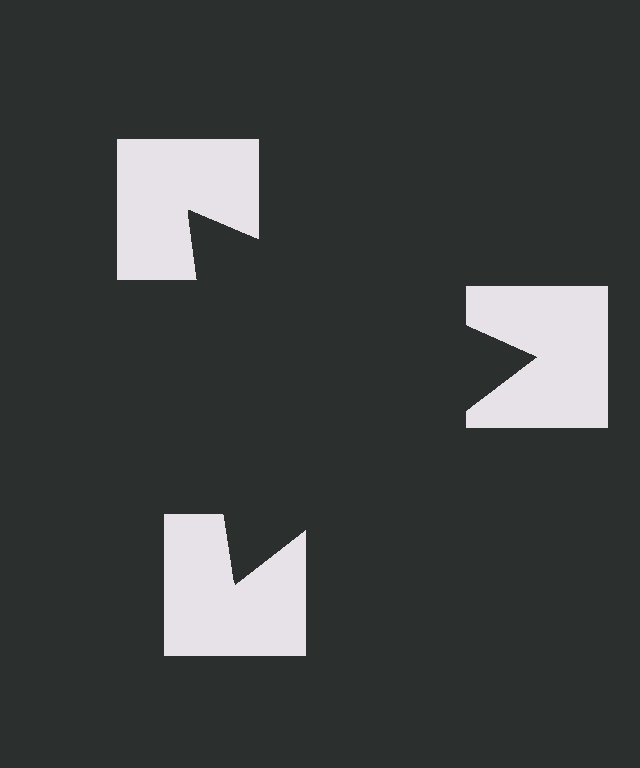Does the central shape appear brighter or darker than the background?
It typically appears slightly darker than the background, even though no actual brightness change is drawn.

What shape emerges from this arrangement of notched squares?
An illusory triangle — its edges are inferred from the aligned wedge cuts in the notched squares, not physically drawn.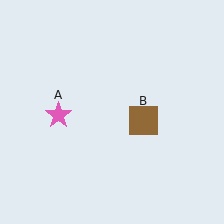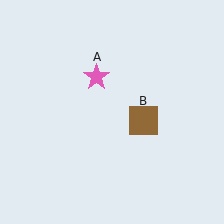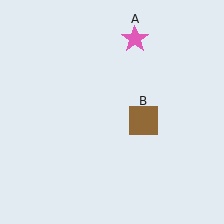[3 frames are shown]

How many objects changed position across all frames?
1 object changed position: pink star (object A).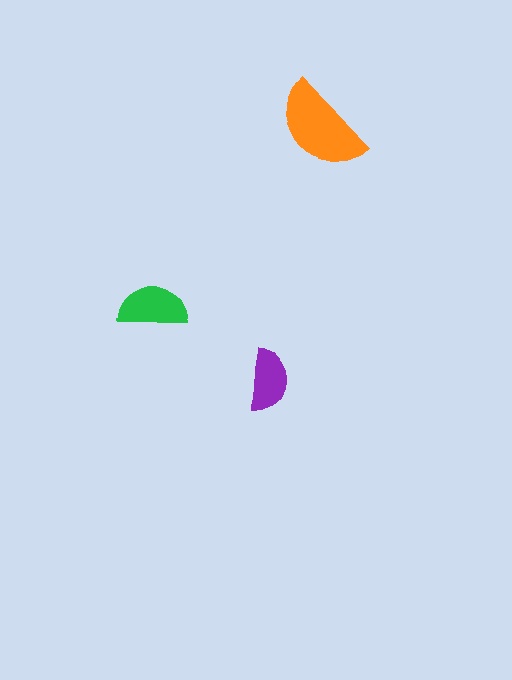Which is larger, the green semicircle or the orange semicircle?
The orange one.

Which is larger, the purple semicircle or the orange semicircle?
The orange one.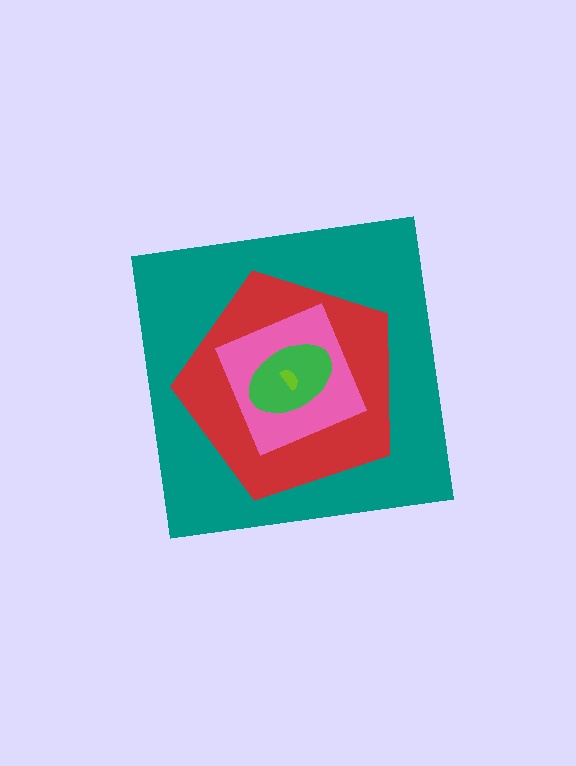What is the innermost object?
The lime semicircle.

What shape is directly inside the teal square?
The red pentagon.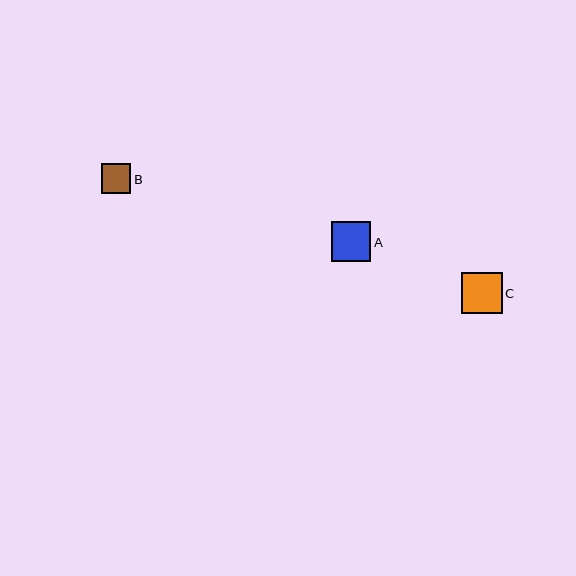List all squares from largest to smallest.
From largest to smallest: C, A, B.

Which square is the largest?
Square C is the largest with a size of approximately 41 pixels.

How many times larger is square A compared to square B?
Square A is approximately 1.3 times the size of square B.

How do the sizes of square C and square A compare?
Square C and square A are approximately the same size.